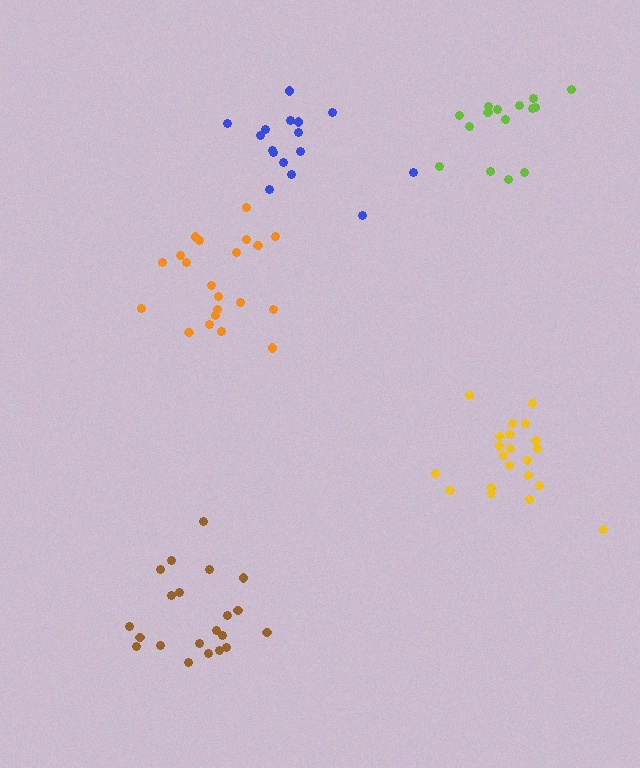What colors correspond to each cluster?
The clusters are colored: brown, yellow, lime, blue, orange.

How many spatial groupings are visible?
There are 5 spatial groupings.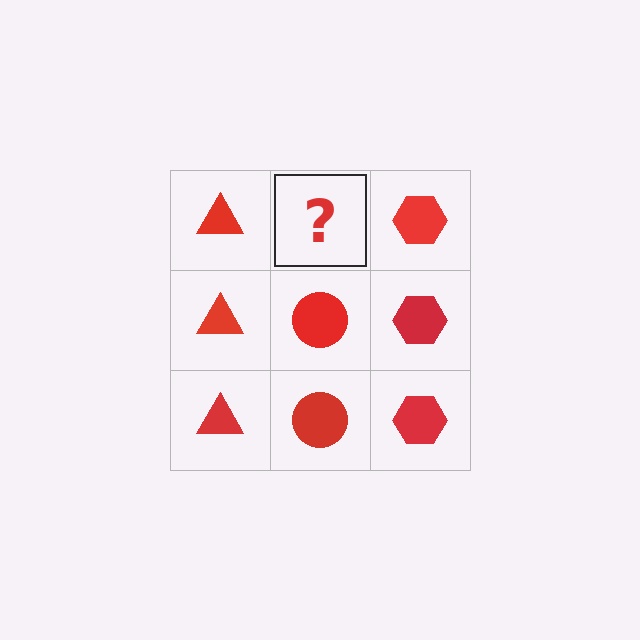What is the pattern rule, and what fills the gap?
The rule is that each column has a consistent shape. The gap should be filled with a red circle.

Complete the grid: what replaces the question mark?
The question mark should be replaced with a red circle.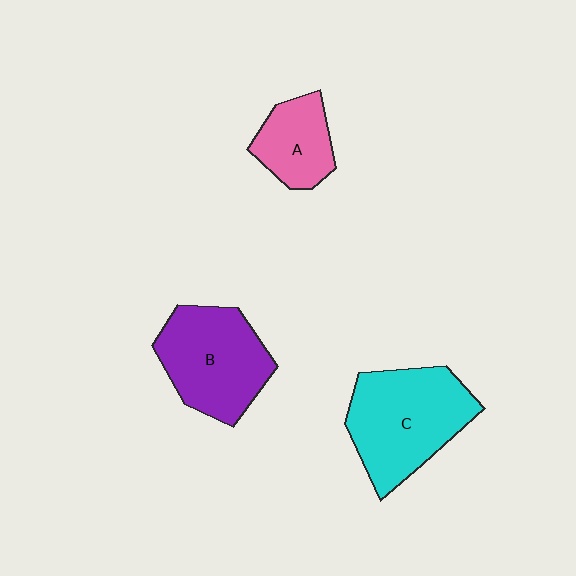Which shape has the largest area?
Shape C (cyan).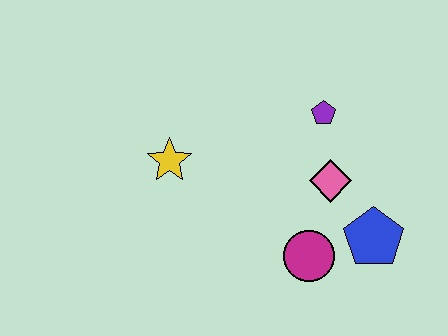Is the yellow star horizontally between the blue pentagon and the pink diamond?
No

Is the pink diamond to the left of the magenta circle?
No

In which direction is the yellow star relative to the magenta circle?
The yellow star is to the left of the magenta circle.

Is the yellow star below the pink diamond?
No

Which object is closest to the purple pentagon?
The pink diamond is closest to the purple pentagon.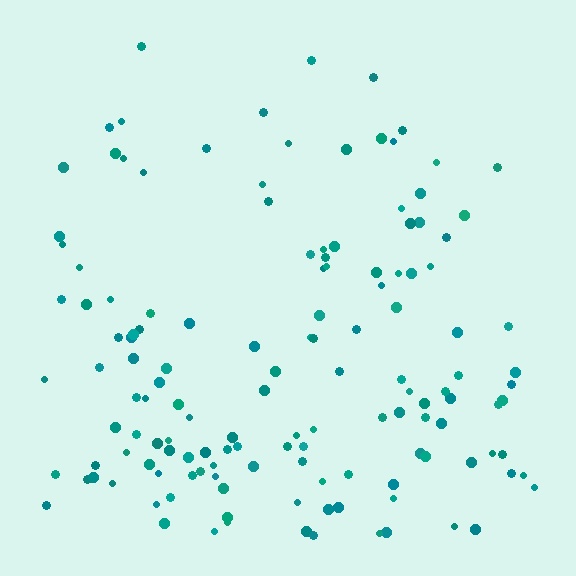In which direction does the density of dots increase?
From top to bottom, with the bottom side densest.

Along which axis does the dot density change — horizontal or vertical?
Vertical.